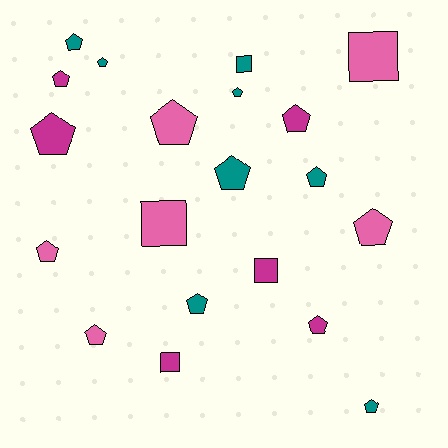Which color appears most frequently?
Teal, with 8 objects.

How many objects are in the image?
There are 20 objects.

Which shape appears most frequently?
Pentagon, with 15 objects.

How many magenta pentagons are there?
There are 4 magenta pentagons.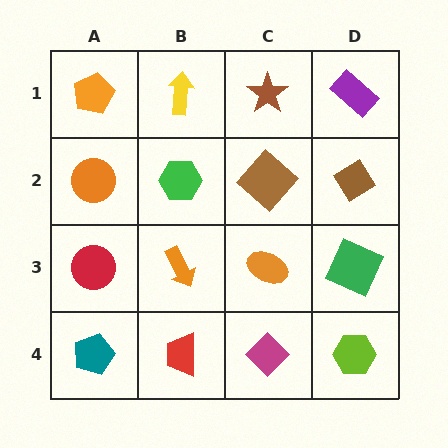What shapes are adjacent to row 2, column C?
A brown star (row 1, column C), an orange ellipse (row 3, column C), a green hexagon (row 2, column B), a brown diamond (row 2, column D).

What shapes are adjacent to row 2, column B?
A yellow arrow (row 1, column B), an orange arrow (row 3, column B), an orange circle (row 2, column A), a brown diamond (row 2, column C).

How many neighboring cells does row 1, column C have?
3.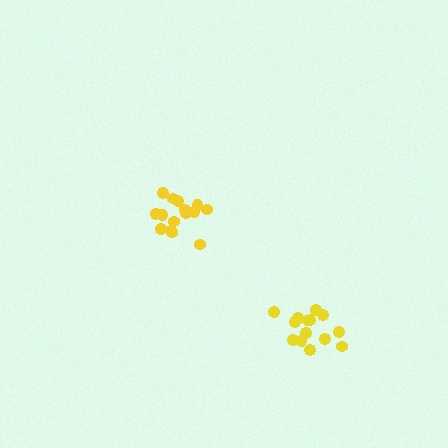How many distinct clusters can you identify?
There are 2 distinct clusters.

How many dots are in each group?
Group 1: 14 dots, Group 2: 15 dots (29 total).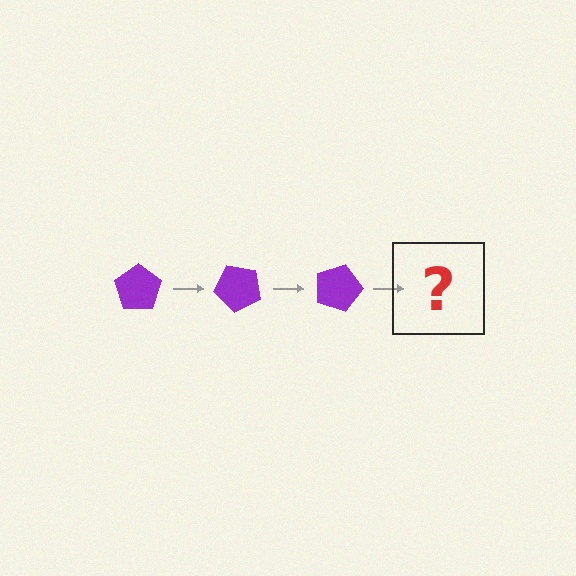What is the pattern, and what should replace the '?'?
The pattern is that the pentagon rotates 45 degrees each step. The '?' should be a purple pentagon rotated 135 degrees.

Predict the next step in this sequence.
The next step is a purple pentagon rotated 135 degrees.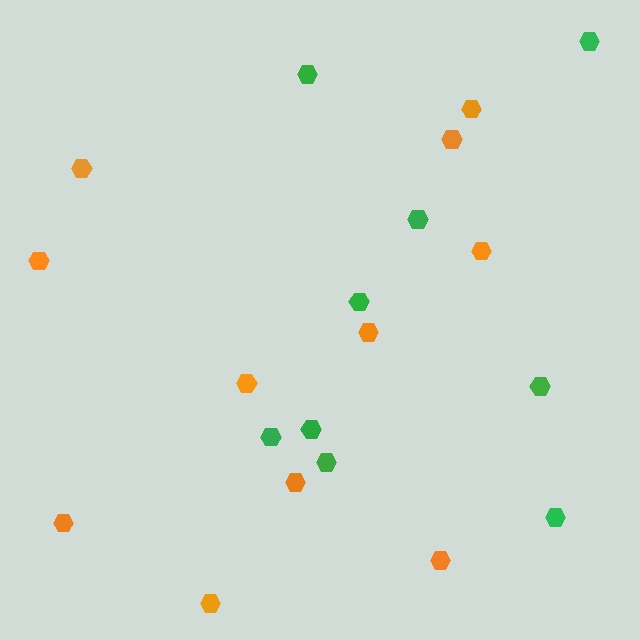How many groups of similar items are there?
There are 2 groups: one group of orange hexagons (11) and one group of green hexagons (9).